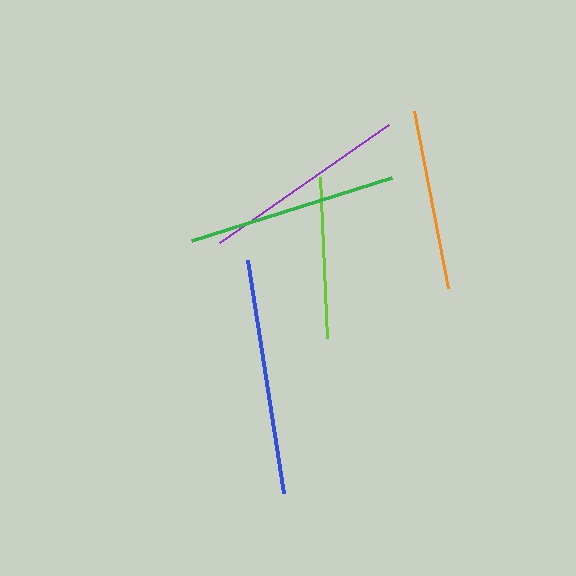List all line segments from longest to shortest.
From longest to shortest: blue, green, purple, orange, lime.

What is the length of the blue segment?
The blue segment is approximately 236 pixels long.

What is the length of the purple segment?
The purple segment is approximately 206 pixels long.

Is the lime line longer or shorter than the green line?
The green line is longer than the lime line.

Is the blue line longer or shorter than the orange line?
The blue line is longer than the orange line.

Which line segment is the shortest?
The lime line is the shortest at approximately 161 pixels.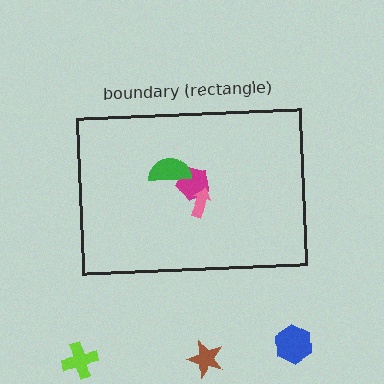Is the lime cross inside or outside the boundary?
Outside.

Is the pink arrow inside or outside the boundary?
Inside.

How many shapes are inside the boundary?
3 inside, 3 outside.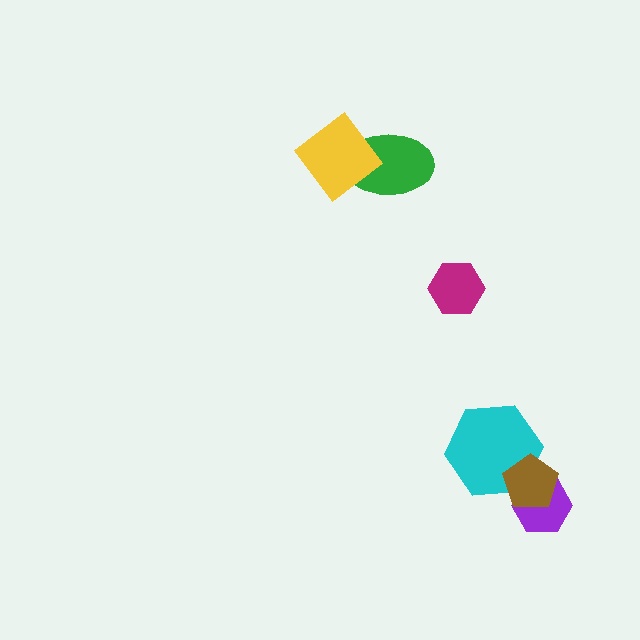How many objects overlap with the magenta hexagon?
0 objects overlap with the magenta hexagon.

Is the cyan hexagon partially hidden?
Yes, it is partially covered by another shape.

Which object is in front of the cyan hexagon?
The brown pentagon is in front of the cyan hexagon.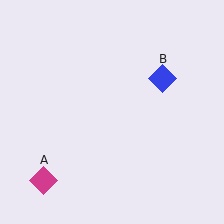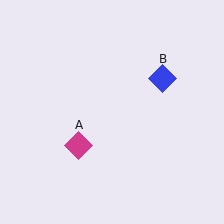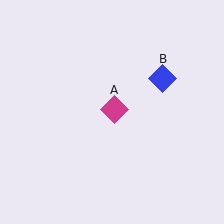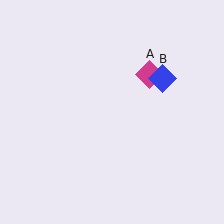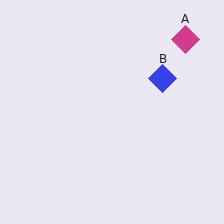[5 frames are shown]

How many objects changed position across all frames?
1 object changed position: magenta diamond (object A).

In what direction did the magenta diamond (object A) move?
The magenta diamond (object A) moved up and to the right.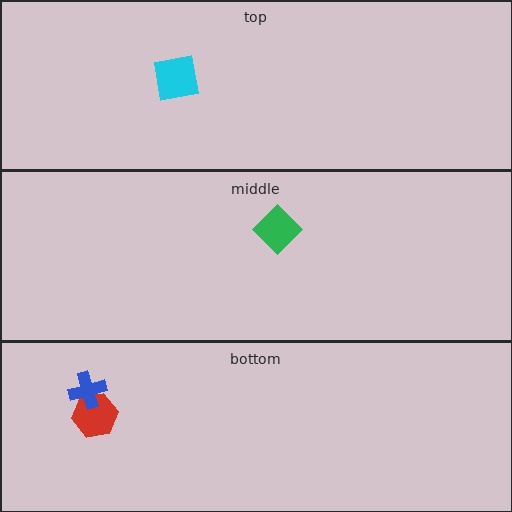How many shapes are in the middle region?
1.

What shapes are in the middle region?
The green diamond.